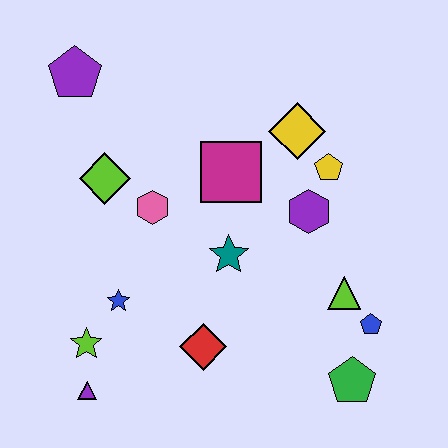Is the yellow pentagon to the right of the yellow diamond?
Yes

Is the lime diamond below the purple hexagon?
No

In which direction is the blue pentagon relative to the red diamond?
The blue pentagon is to the right of the red diamond.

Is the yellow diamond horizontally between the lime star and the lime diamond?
No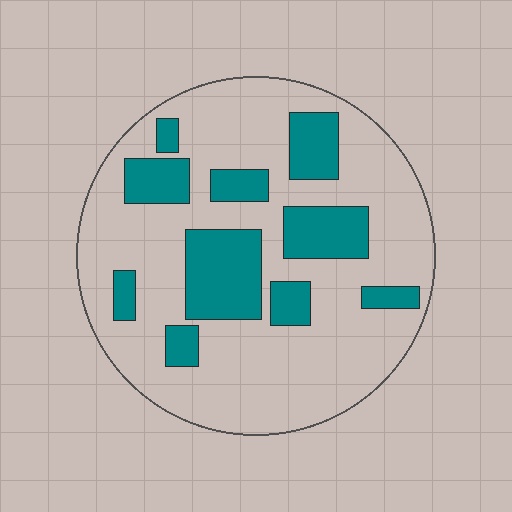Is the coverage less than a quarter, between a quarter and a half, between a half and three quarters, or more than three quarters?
Between a quarter and a half.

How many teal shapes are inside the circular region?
10.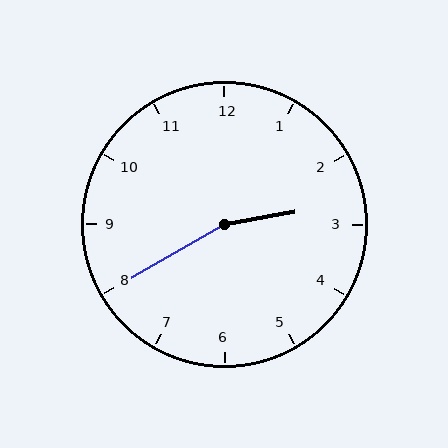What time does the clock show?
2:40.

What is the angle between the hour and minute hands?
Approximately 160 degrees.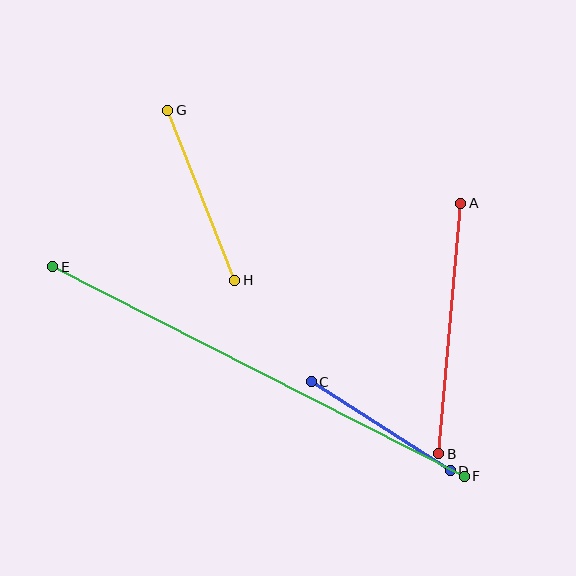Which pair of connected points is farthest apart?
Points E and F are farthest apart.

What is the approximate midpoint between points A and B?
The midpoint is at approximately (450, 328) pixels.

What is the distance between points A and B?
The distance is approximately 251 pixels.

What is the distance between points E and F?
The distance is approximately 462 pixels.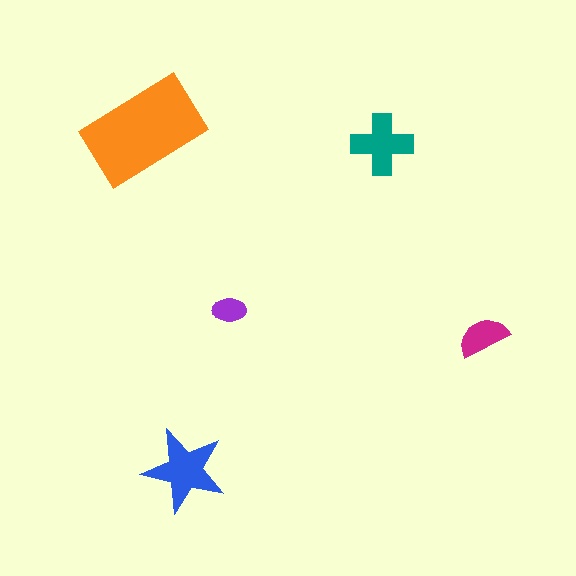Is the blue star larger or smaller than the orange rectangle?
Smaller.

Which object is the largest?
The orange rectangle.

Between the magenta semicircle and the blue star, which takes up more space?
The blue star.